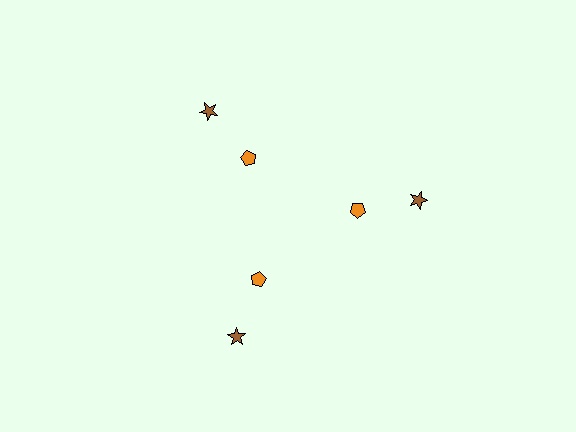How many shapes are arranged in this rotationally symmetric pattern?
There are 6 shapes, arranged in 3 groups of 2.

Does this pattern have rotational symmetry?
Yes, this pattern has 3-fold rotational symmetry. It looks the same after rotating 120 degrees around the center.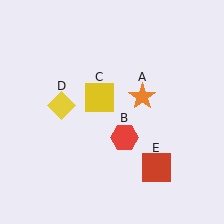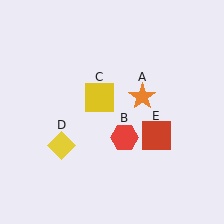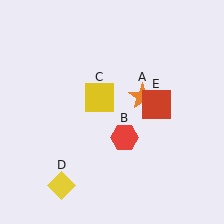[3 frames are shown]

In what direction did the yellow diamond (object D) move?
The yellow diamond (object D) moved down.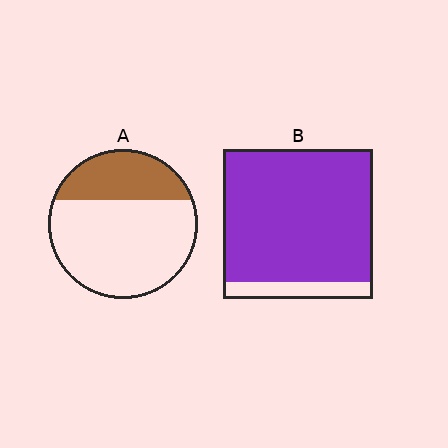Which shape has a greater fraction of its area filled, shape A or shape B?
Shape B.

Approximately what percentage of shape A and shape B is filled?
A is approximately 30% and B is approximately 90%.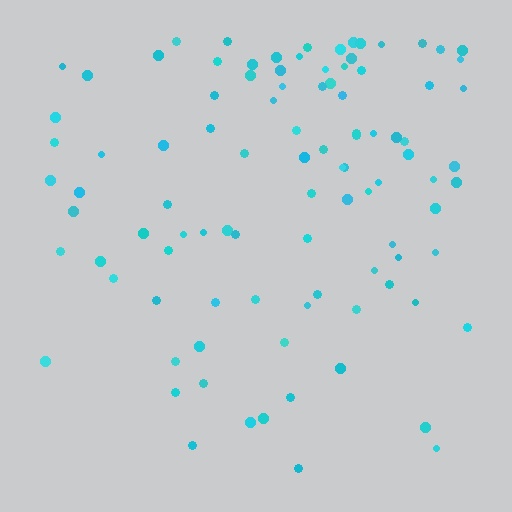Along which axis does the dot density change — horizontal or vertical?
Vertical.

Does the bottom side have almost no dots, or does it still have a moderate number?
Still a moderate number, just noticeably fewer than the top.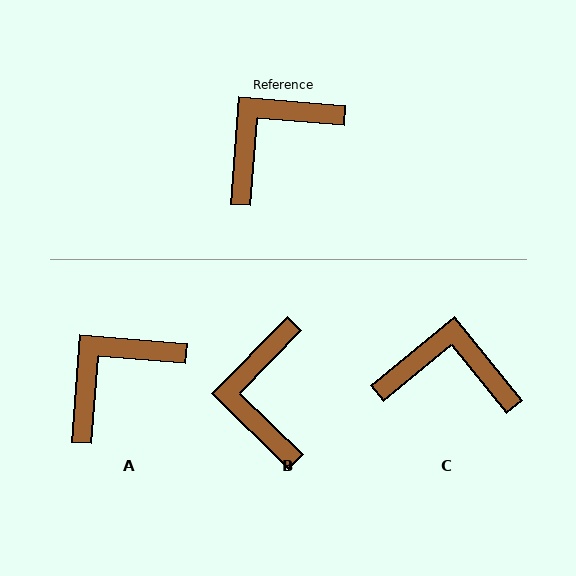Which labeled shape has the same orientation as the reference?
A.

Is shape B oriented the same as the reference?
No, it is off by about 50 degrees.